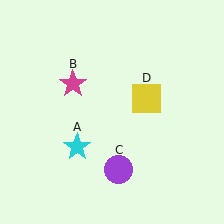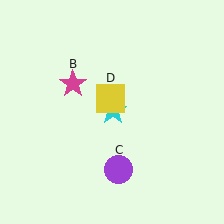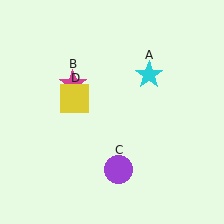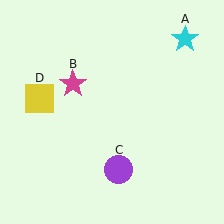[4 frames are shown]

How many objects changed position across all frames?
2 objects changed position: cyan star (object A), yellow square (object D).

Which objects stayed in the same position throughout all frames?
Magenta star (object B) and purple circle (object C) remained stationary.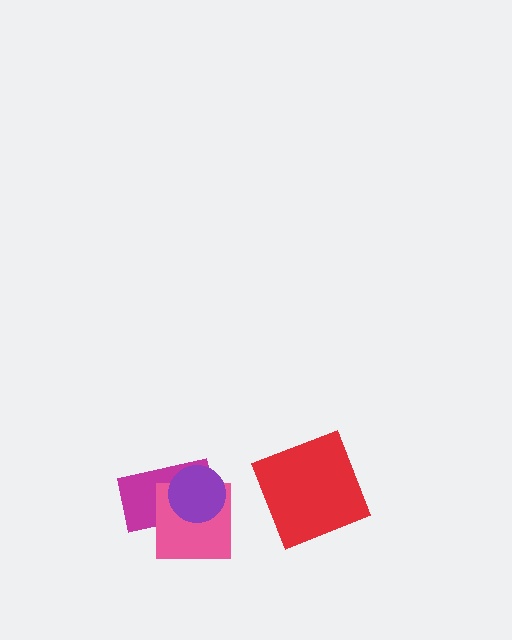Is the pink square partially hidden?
Yes, it is partially covered by another shape.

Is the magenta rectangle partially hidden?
Yes, it is partially covered by another shape.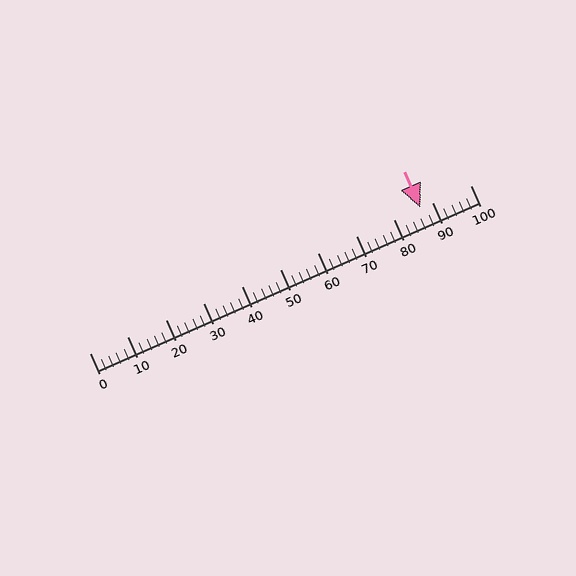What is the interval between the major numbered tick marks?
The major tick marks are spaced 10 units apart.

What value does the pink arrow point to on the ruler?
The pink arrow points to approximately 87.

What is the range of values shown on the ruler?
The ruler shows values from 0 to 100.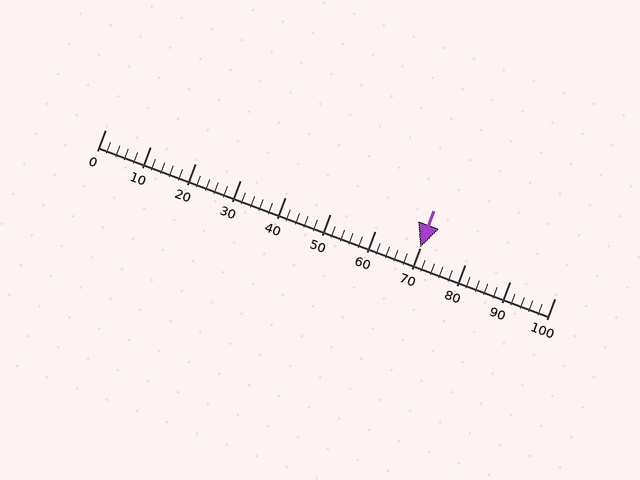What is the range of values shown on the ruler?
The ruler shows values from 0 to 100.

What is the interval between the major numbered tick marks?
The major tick marks are spaced 10 units apart.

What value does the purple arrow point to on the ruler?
The purple arrow points to approximately 70.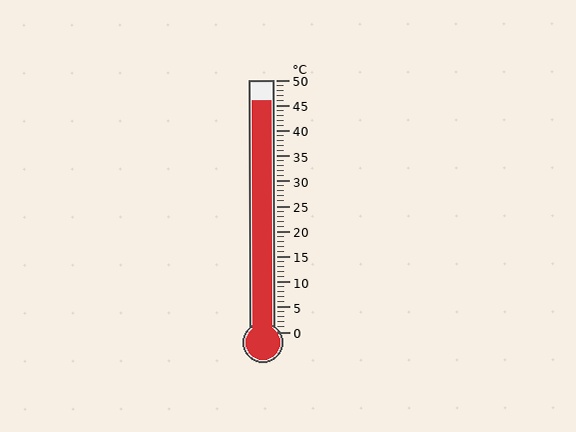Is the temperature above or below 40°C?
The temperature is above 40°C.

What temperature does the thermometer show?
The thermometer shows approximately 46°C.